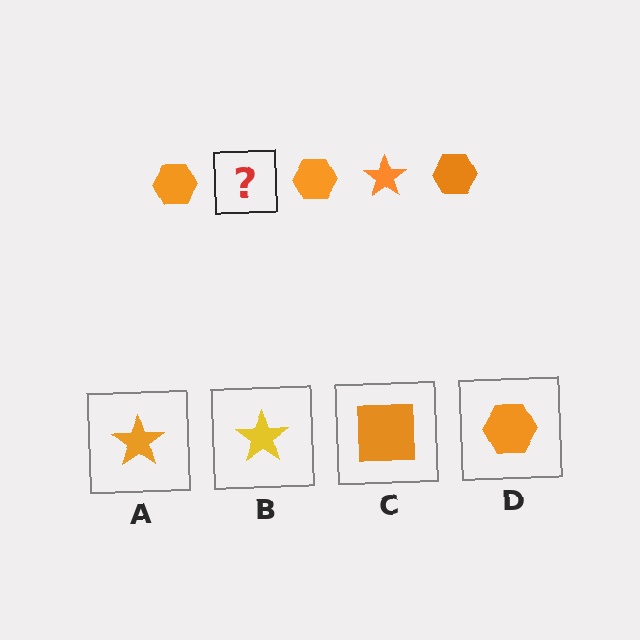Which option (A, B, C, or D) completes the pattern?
A.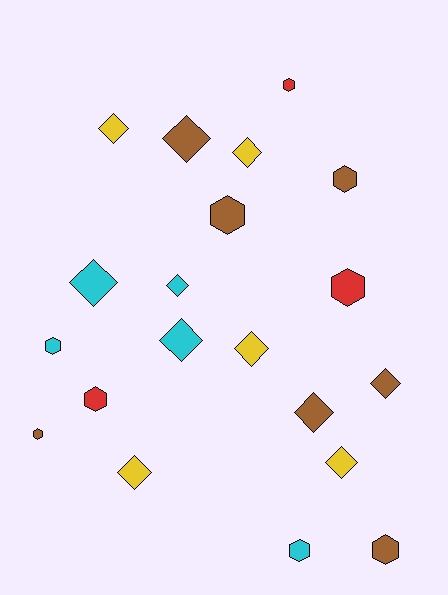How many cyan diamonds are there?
There are 3 cyan diamonds.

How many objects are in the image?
There are 20 objects.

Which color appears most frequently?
Brown, with 7 objects.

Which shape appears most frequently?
Diamond, with 11 objects.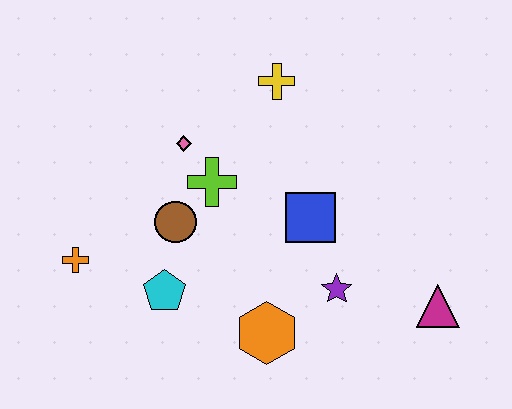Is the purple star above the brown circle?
No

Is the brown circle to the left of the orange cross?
No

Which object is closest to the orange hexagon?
The purple star is closest to the orange hexagon.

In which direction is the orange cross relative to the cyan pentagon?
The orange cross is to the left of the cyan pentagon.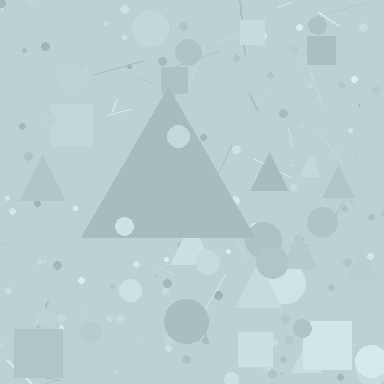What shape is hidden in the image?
A triangle is hidden in the image.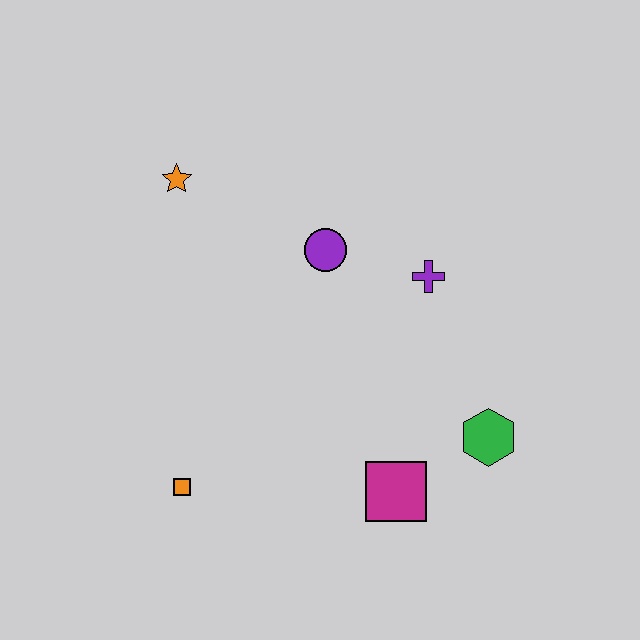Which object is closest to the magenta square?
The green hexagon is closest to the magenta square.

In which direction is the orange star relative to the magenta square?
The orange star is above the magenta square.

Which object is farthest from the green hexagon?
The orange star is farthest from the green hexagon.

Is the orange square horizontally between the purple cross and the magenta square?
No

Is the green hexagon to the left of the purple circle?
No